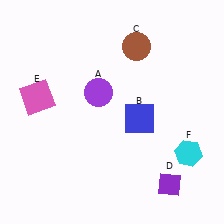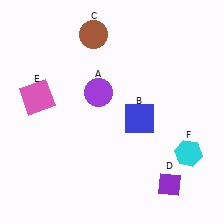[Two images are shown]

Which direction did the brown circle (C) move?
The brown circle (C) moved left.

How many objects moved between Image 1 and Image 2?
1 object moved between the two images.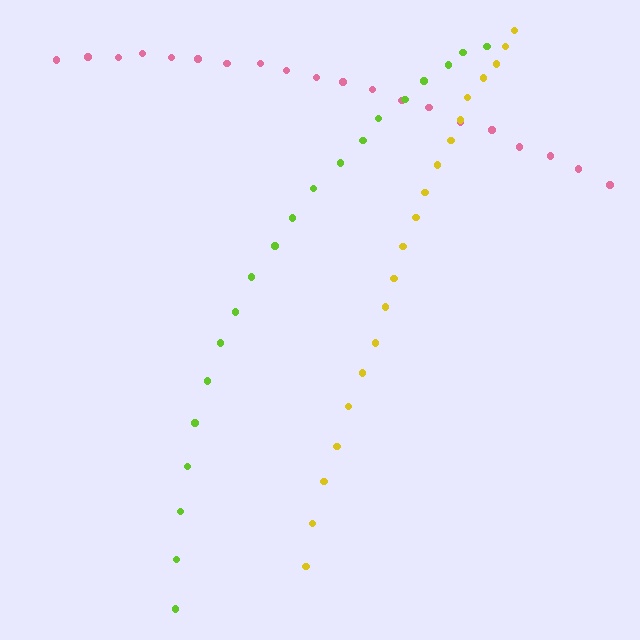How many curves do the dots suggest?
There are 3 distinct paths.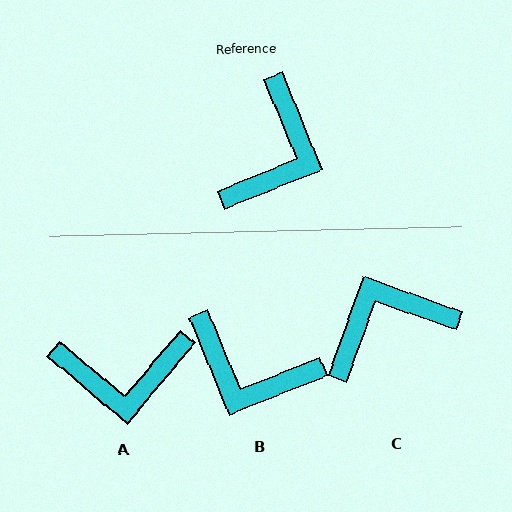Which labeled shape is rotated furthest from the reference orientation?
C, about 138 degrees away.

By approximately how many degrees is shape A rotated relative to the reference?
Approximately 62 degrees clockwise.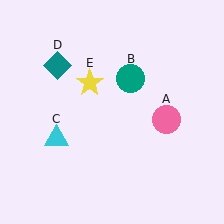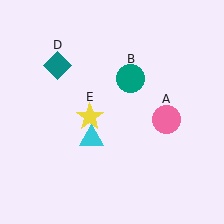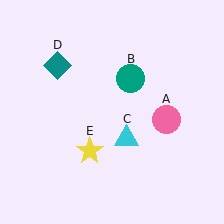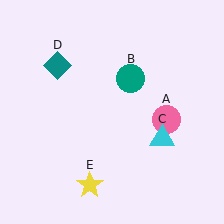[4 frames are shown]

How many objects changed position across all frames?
2 objects changed position: cyan triangle (object C), yellow star (object E).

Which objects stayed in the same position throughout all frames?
Pink circle (object A) and teal circle (object B) and teal diamond (object D) remained stationary.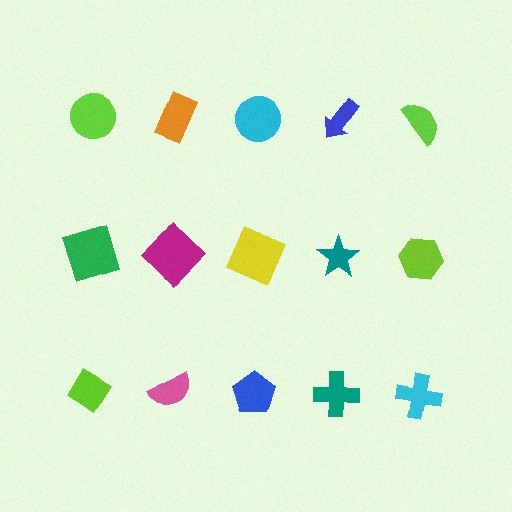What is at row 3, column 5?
A cyan cross.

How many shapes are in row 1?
5 shapes.